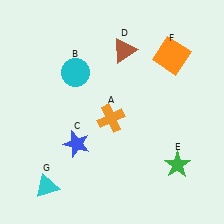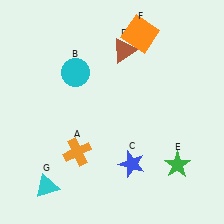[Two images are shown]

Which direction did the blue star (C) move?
The blue star (C) moved right.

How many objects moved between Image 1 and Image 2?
3 objects moved between the two images.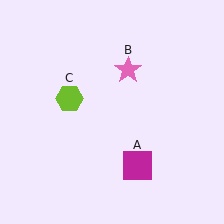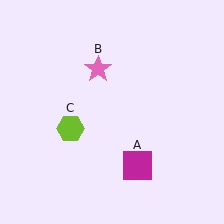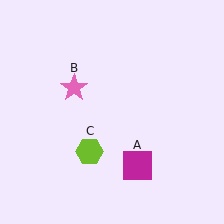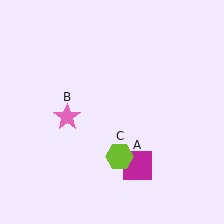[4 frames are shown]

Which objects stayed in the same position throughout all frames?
Magenta square (object A) remained stationary.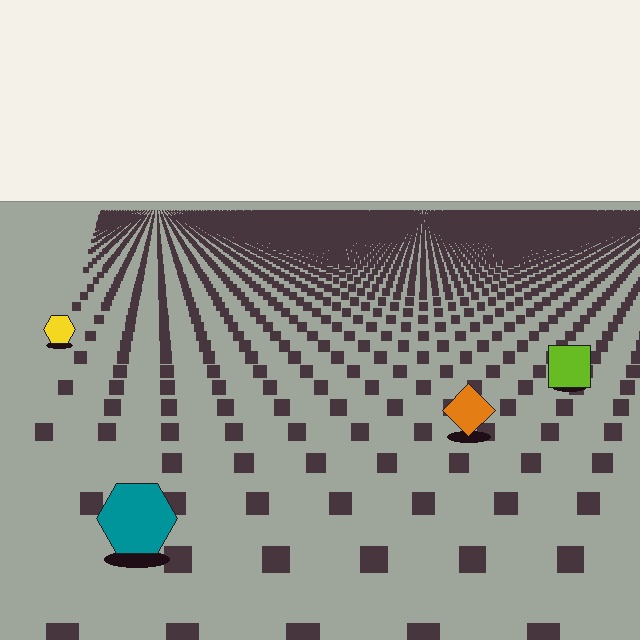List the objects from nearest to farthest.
From nearest to farthest: the teal hexagon, the orange diamond, the lime square, the yellow hexagon.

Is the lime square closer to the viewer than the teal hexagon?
No. The teal hexagon is closer — you can tell from the texture gradient: the ground texture is coarser near it.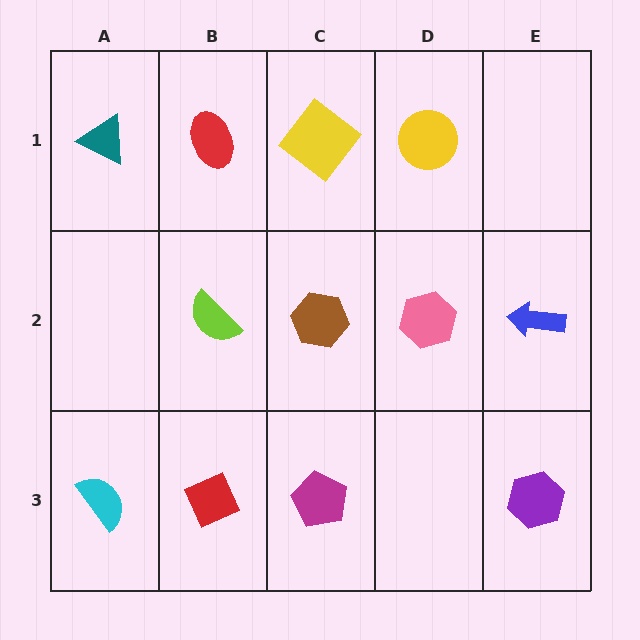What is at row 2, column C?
A brown hexagon.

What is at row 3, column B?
A red diamond.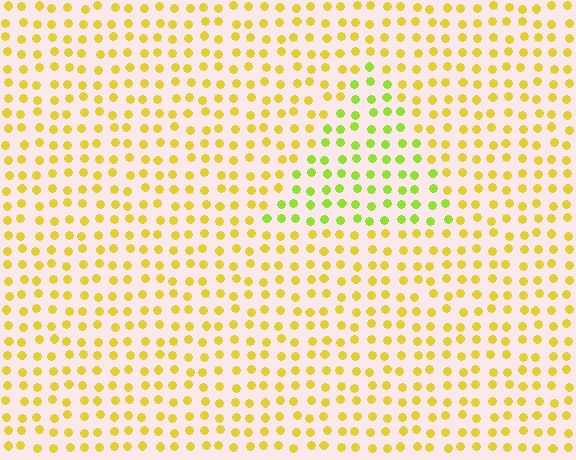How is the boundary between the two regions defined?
The boundary is defined purely by a slight shift in hue (about 34 degrees). Spacing, size, and orientation are identical on both sides.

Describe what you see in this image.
The image is filled with small yellow elements in a uniform arrangement. A triangle-shaped region is visible where the elements are tinted to a slightly different hue, forming a subtle color boundary.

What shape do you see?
I see a triangle.